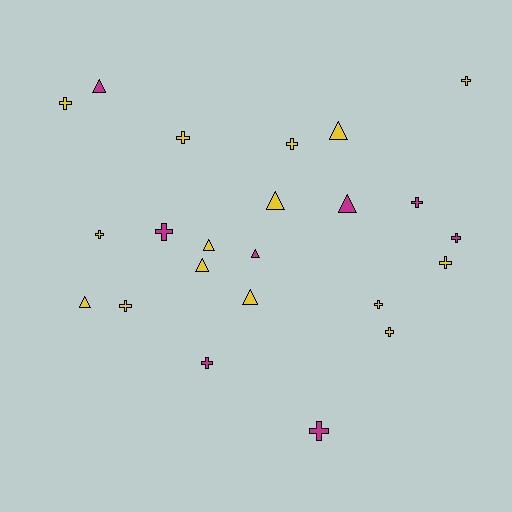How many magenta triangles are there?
There are 3 magenta triangles.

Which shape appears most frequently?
Cross, with 14 objects.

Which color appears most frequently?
Yellow, with 15 objects.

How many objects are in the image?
There are 23 objects.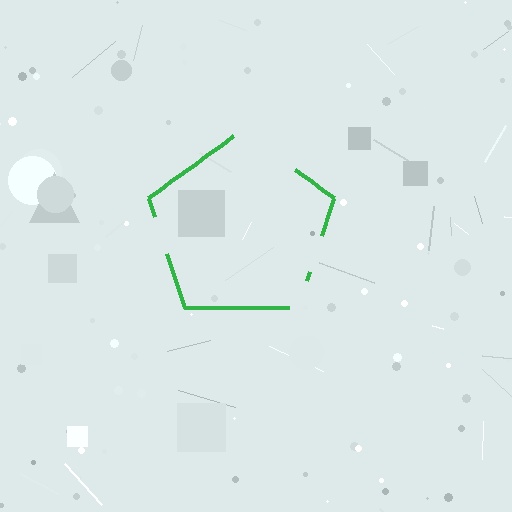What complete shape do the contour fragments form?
The contour fragments form a pentagon.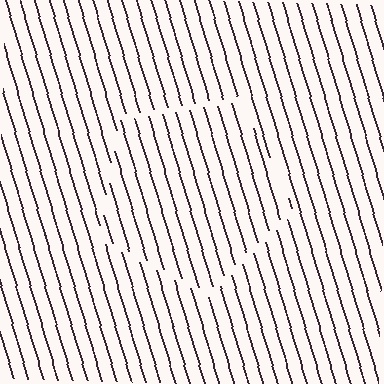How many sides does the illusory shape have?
5 sides — the line-ends trace a pentagon.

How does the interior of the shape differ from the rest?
The interior of the shape contains the same grating, shifted by half a period — the contour is defined by the phase discontinuity where line-ends from the inner and outer gratings abut.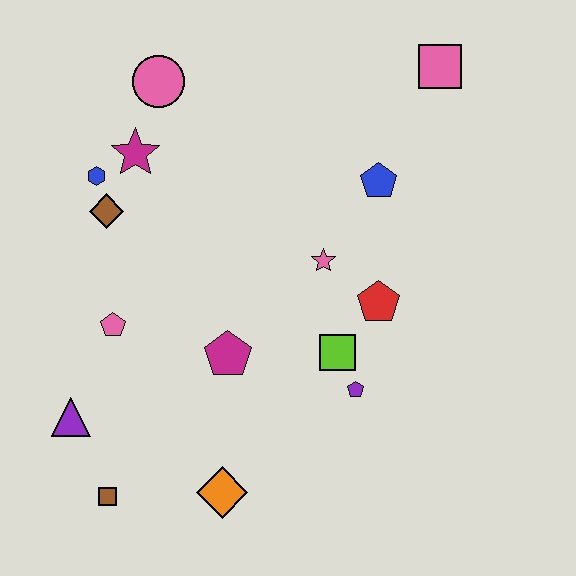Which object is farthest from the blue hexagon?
The pink square is farthest from the blue hexagon.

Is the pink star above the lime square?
Yes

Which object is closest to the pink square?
The blue pentagon is closest to the pink square.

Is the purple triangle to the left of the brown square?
Yes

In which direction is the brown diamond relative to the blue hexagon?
The brown diamond is below the blue hexagon.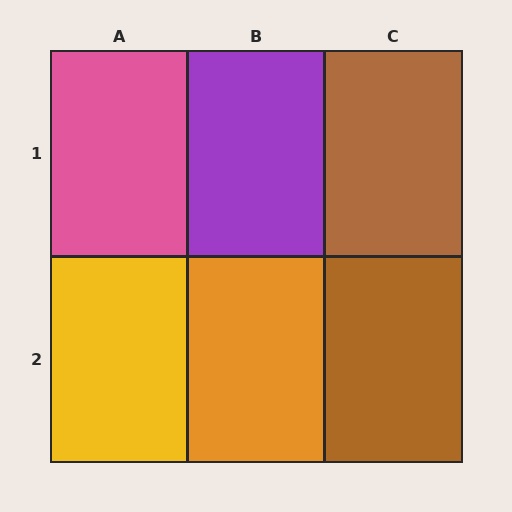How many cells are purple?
1 cell is purple.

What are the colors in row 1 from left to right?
Pink, purple, brown.